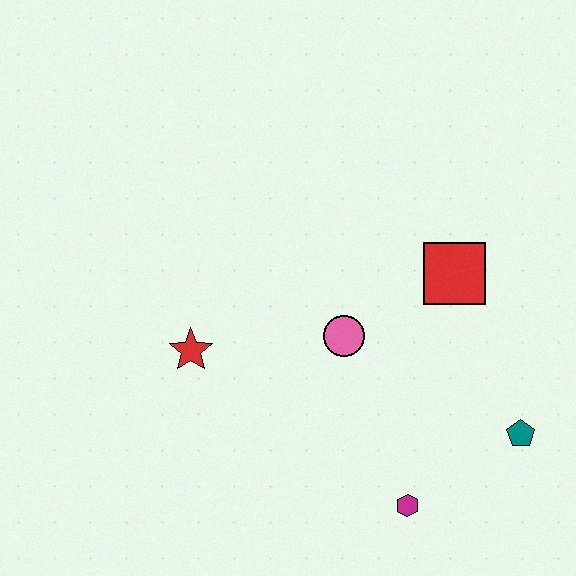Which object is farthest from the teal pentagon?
The red star is farthest from the teal pentagon.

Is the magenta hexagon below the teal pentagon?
Yes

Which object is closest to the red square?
The pink circle is closest to the red square.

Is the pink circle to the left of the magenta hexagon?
Yes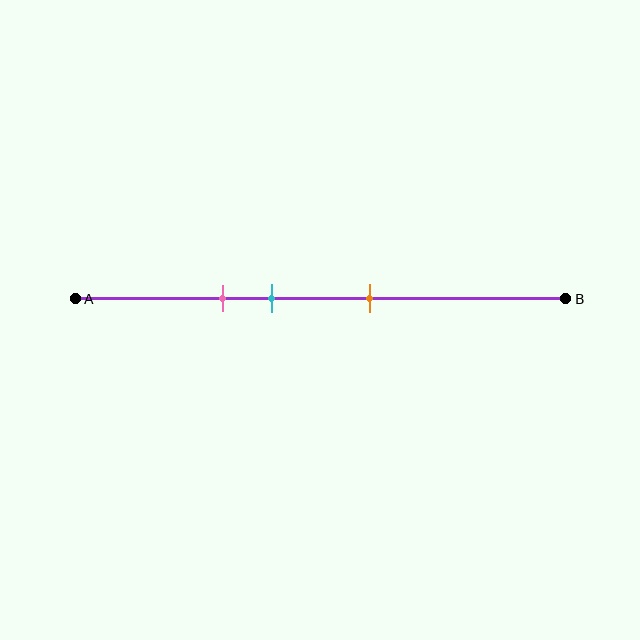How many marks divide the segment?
There are 3 marks dividing the segment.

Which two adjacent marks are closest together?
The pink and cyan marks are the closest adjacent pair.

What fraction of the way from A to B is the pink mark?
The pink mark is approximately 30% (0.3) of the way from A to B.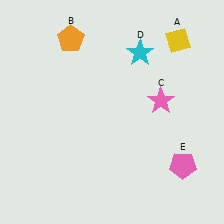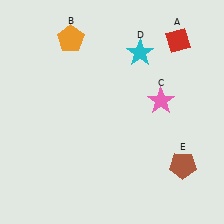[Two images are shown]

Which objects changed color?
A changed from yellow to red. E changed from pink to brown.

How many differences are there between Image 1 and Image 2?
There are 2 differences between the two images.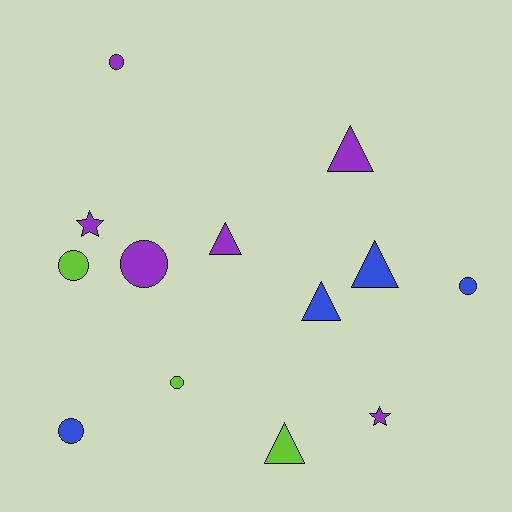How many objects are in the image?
There are 13 objects.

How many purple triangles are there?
There are 2 purple triangles.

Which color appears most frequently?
Purple, with 6 objects.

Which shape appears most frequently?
Circle, with 6 objects.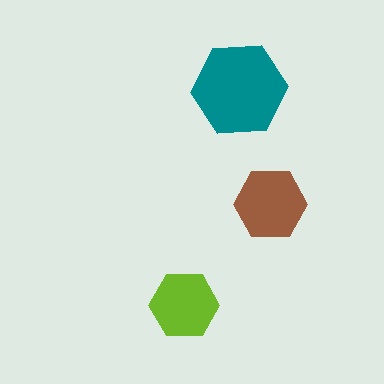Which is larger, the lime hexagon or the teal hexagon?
The teal one.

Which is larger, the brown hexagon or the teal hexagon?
The teal one.